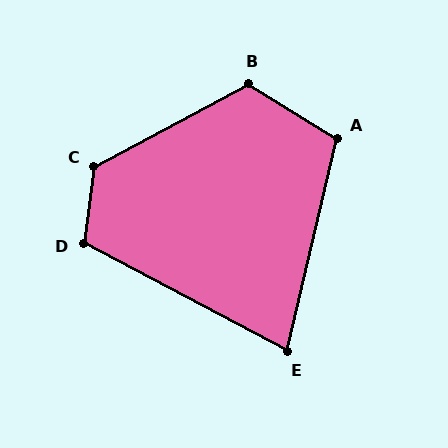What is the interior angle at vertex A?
Approximately 108 degrees (obtuse).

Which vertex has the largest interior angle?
C, at approximately 126 degrees.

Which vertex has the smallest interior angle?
E, at approximately 76 degrees.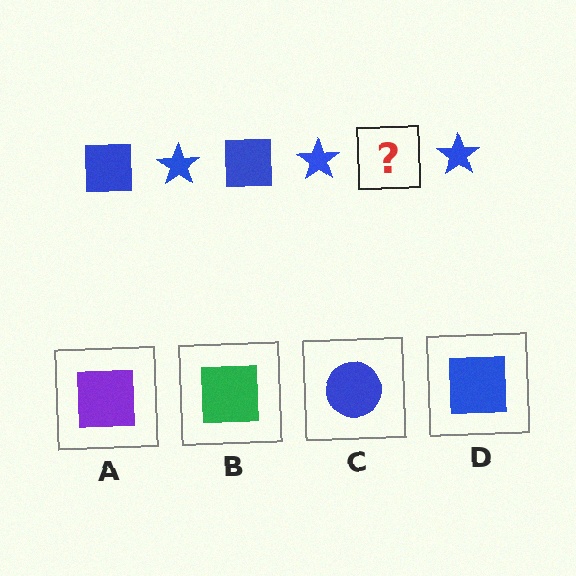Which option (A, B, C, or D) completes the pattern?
D.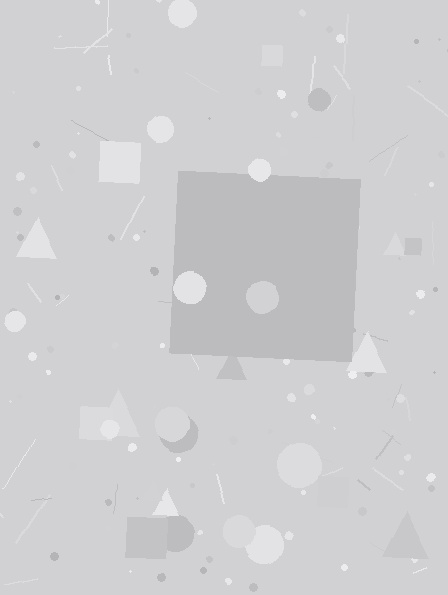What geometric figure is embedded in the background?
A square is embedded in the background.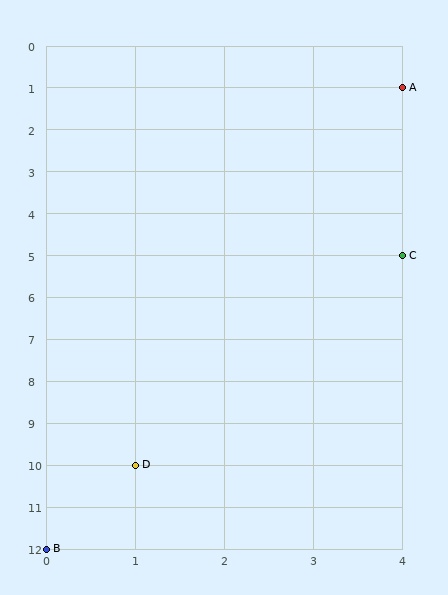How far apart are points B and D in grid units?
Points B and D are 1 column and 2 rows apart (about 2.2 grid units diagonally).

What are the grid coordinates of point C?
Point C is at grid coordinates (4, 5).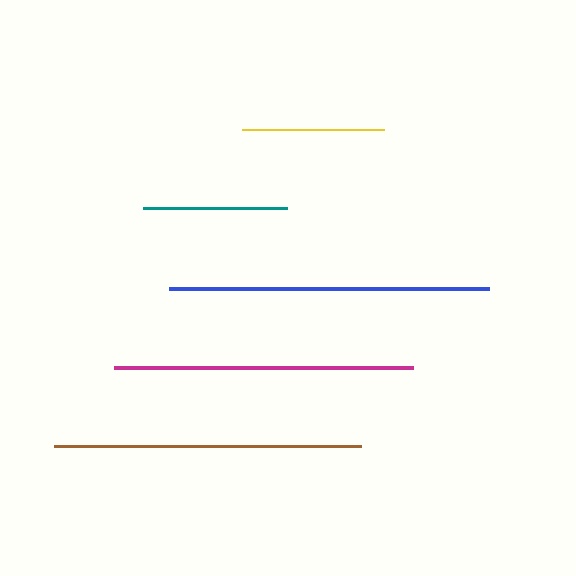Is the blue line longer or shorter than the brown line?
The blue line is longer than the brown line.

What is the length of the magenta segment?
The magenta segment is approximately 299 pixels long.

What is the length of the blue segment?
The blue segment is approximately 321 pixels long.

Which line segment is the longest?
The blue line is the longest at approximately 321 pixels.